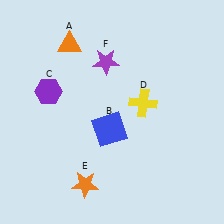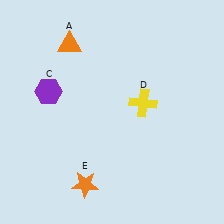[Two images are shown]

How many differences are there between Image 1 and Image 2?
There are 2 differences between the two images.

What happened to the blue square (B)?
The blue square (B) was removed in Image 2. It was in the bottom-left area of Image 1.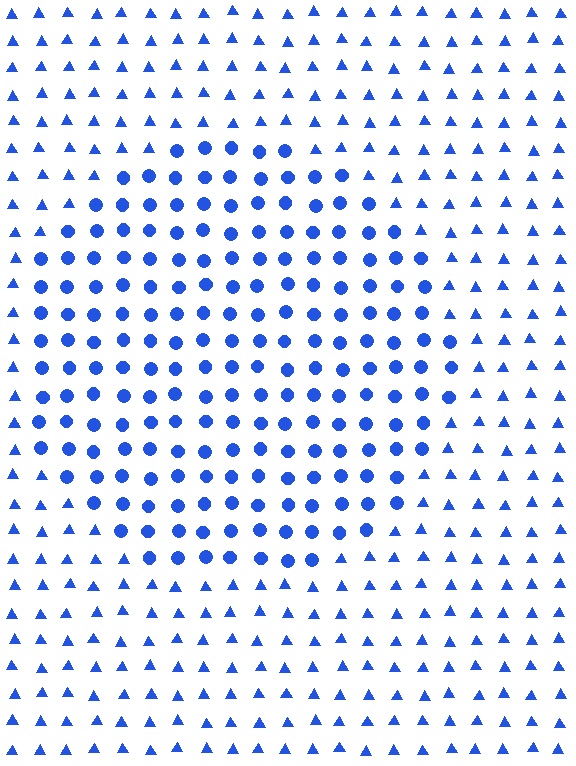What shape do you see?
I see a circle.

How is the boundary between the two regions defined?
The boundary is defined by a change in element shape: circles inside vs. triangles outside. All elements share the same color and spacing.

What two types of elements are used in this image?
The image uses circles inside the circle region and triangles outside it.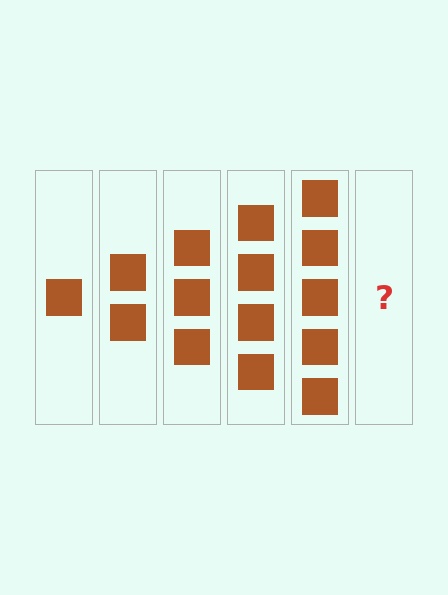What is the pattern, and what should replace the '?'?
The pattern is that each step adds one more square. The '?' should be 6 squares.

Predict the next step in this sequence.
The next step is 6 squares.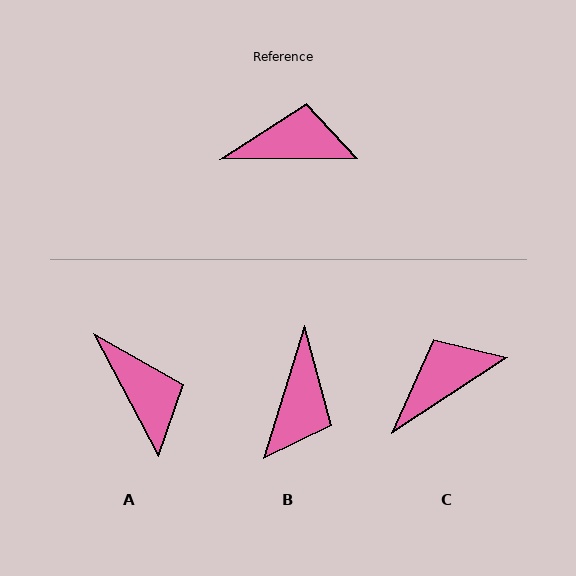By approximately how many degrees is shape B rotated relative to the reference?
Approximately 108 degrees clockwise.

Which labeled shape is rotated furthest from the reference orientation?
B, about 108 degrees away.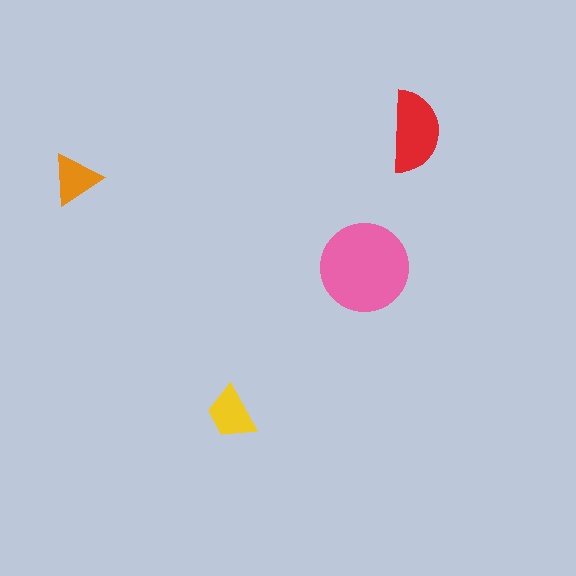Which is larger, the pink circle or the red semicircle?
The pink circle.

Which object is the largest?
The pink circle.